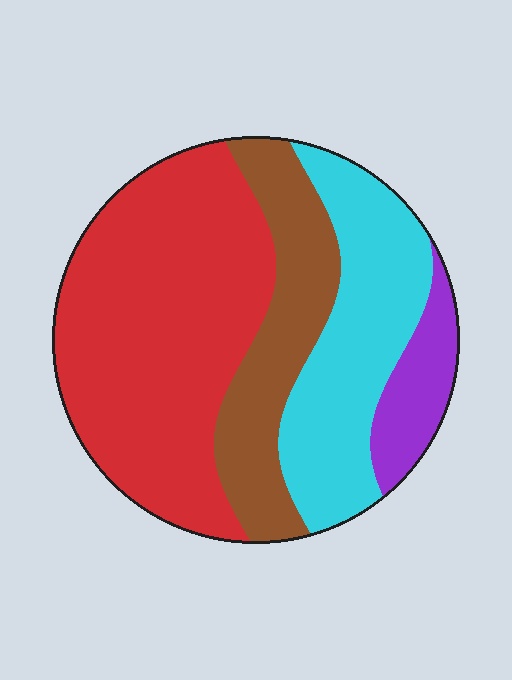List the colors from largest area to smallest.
From largest to smallest: red, cyan, brown, purple.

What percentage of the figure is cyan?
Cyan covers 25% of the figure.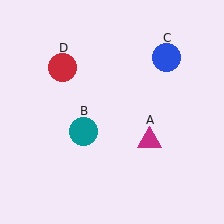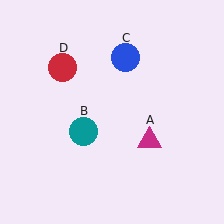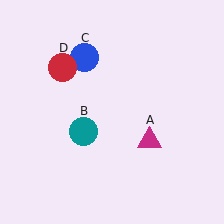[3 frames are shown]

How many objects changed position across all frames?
1 object changed position: blue circle (object C).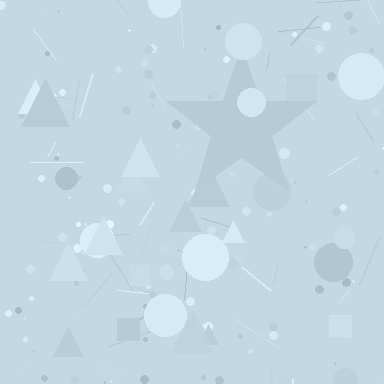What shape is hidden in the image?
A star is hidden in the image.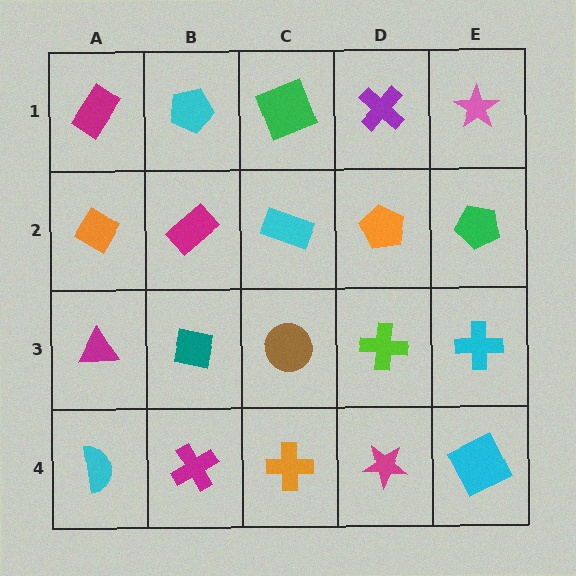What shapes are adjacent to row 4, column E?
A cyan cross (row 3, column E), a magenta star (row 4, column D).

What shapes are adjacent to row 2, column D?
A purple cross (row 1, column D), a lime cross (row 3, column D), a cyan rectangle (row 2, column C), a green pentagon (row 2, column E).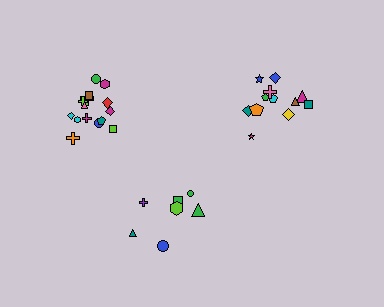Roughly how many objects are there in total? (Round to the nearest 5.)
Roughly 35 objects in total.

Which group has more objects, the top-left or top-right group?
The top-left group.